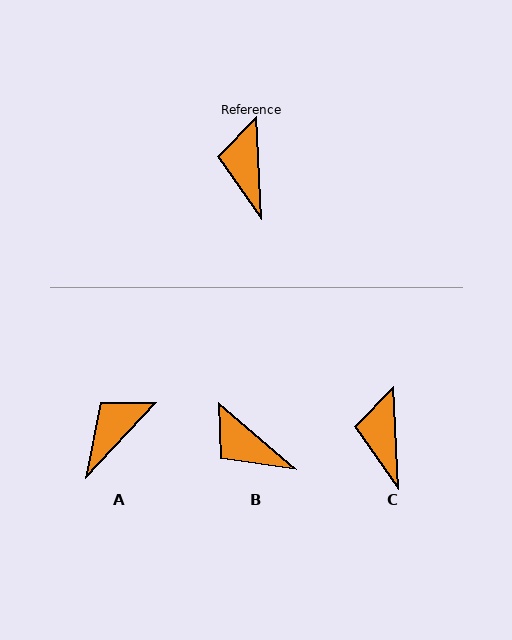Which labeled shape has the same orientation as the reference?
C.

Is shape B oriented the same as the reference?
No, it is off by about 46 degrees.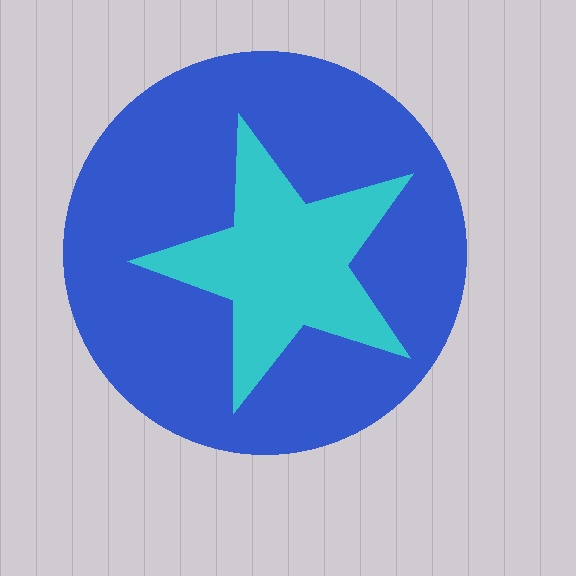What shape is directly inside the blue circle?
The cyan star.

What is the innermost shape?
The cyan star.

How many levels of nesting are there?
2.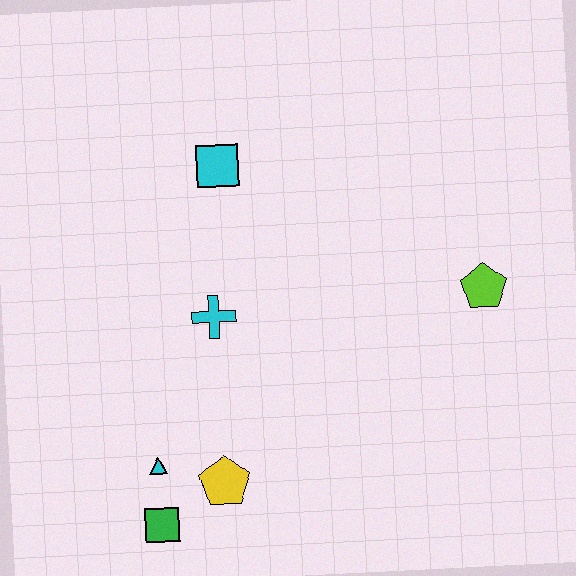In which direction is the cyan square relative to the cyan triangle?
The cyan square is above the cyan triangle.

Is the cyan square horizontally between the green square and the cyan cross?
No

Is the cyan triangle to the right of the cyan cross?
No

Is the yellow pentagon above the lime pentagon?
No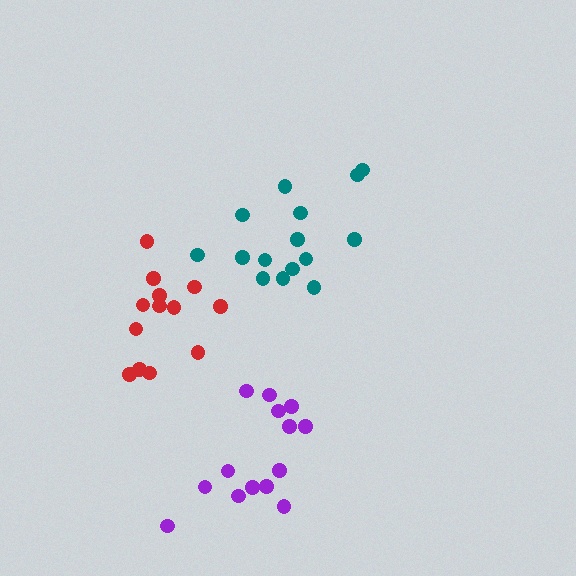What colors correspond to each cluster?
The clusters are colored: red, purple, teal.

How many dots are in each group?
Group 1: 13 dots, Group 2: 14 dots, Group 3: 15 dots (42 total).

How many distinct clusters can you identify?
There are 3 distinct clusters.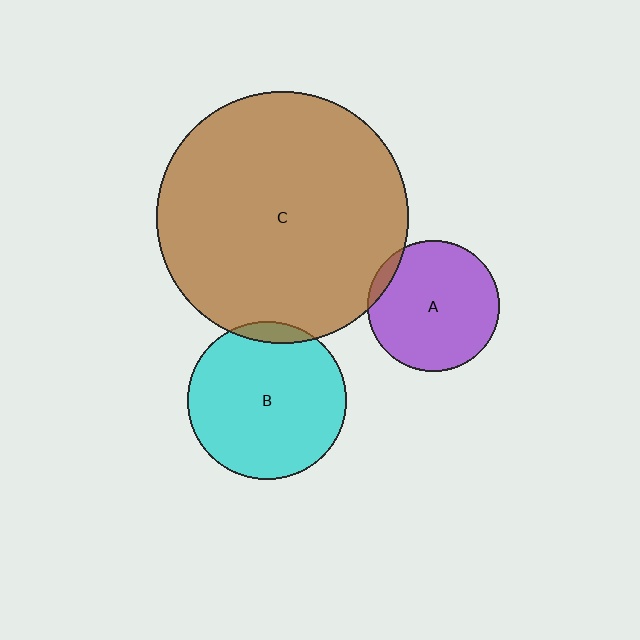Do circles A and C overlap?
Yes.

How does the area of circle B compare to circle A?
Approximately 1.5 times.